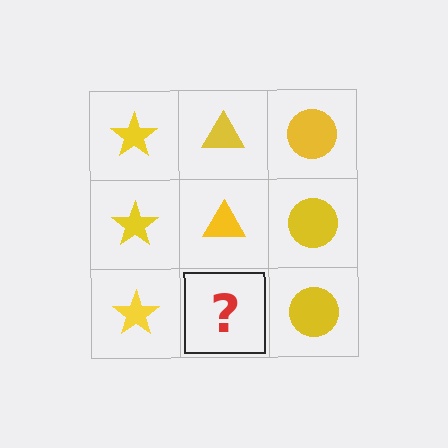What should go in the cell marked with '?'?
The missing cell should contain a yellow triangle.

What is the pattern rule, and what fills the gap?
The rule is that each column has a consistent shape. The gap should be filled with a yellow triangle.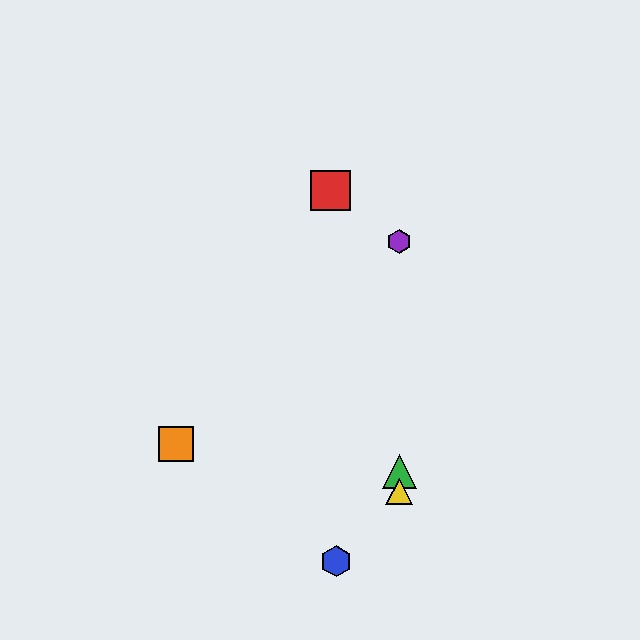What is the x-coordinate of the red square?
The red square is at x≈331.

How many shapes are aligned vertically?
3 shapes (the green triangle, the yellow triangle, the purple hexagon) are aligned vertically.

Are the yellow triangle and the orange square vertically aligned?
No, the yellow triangle is at x≈399 and the orange square is at x≈176.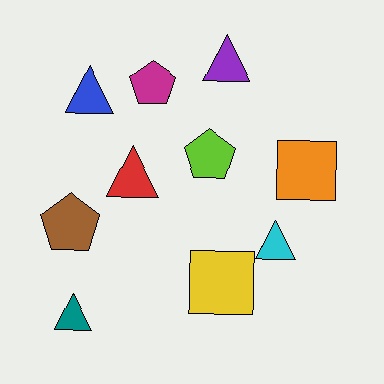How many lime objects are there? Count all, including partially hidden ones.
There is 1 lime object.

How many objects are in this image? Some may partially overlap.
There are 10 objects.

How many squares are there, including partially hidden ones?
There are 2 squares.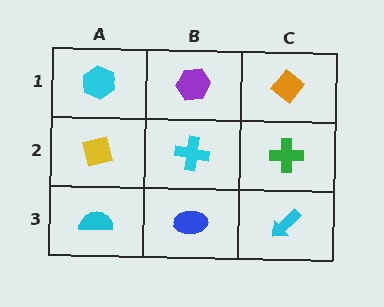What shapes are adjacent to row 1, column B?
A cyan cross (row 2, column B), a cyan hexagon (row 1, column A), an orange diamond (row 1, column C).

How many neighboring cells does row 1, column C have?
2.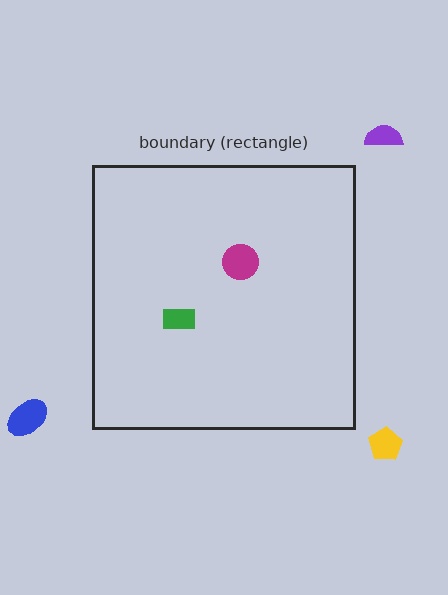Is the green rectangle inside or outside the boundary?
Inside.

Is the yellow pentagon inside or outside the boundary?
Outside.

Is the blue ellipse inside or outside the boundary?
Outside.